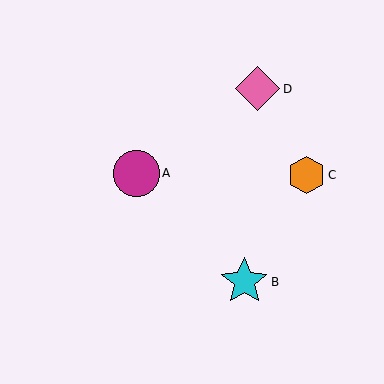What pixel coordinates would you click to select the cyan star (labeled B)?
Click at (244, 282) to select the cyan star B.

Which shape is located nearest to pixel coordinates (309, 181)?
The orange hexagon (labeled C) at (306, 175) is nearest to that location.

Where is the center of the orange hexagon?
The center of the orange hexagon is at (306, 175).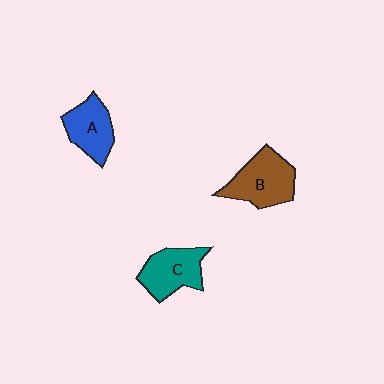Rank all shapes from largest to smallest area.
From largest to smallest: B (brown), C (teal), A (blue).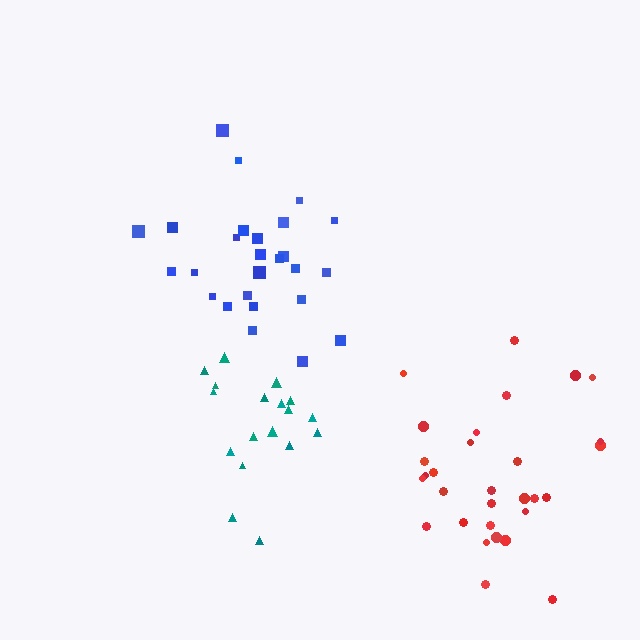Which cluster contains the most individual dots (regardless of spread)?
Red (30).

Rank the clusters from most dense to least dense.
blue, teal, red.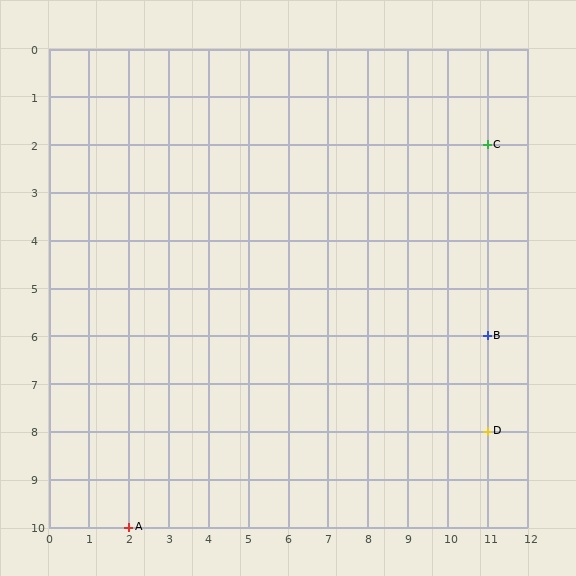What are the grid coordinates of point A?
Point A is at grid coordinates (2, 10).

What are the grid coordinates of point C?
Point C is at grid coordinates (11, 2).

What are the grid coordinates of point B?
Point B is at grid coordinates (11, 6).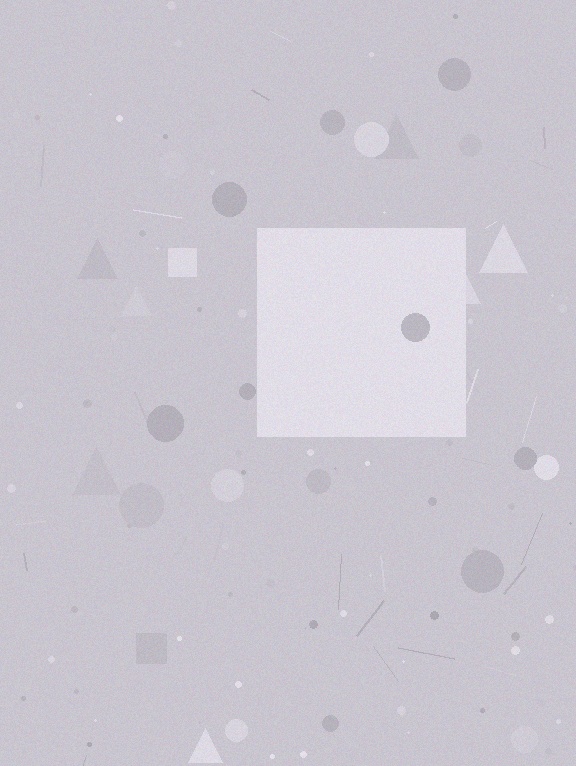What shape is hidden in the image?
A square is hidden in the image.